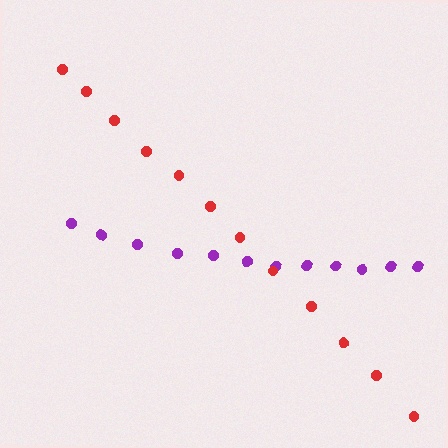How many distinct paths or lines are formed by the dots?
There are 2 distinct paths.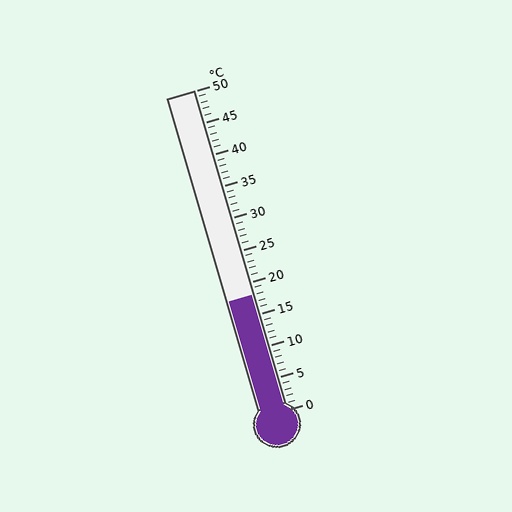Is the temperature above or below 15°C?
The temperature is above 15°C.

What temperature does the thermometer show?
The thermometer shows approximately 18°C.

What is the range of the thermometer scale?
The thermometer scale ranges from 0°C to 50°C.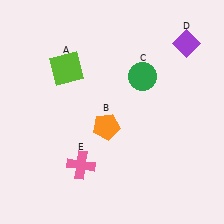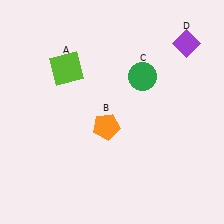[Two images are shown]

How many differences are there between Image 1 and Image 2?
There is 1 difference between the two images.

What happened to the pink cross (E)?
The pink cross (E) was removed in Image 2. It was in the bottom-left area of Image 1.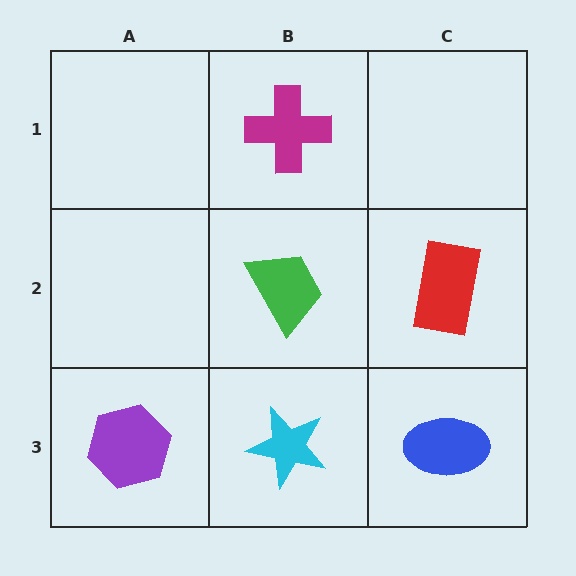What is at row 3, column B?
A cyan star.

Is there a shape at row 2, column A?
No, that cell is empty.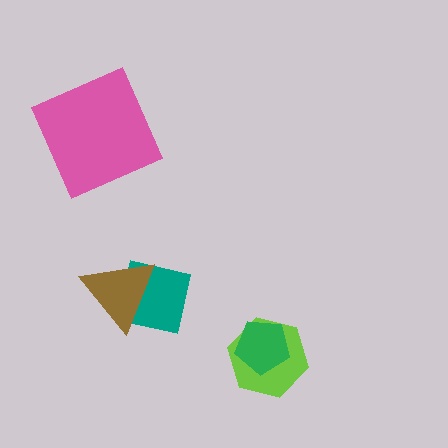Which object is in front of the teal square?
The brown triangle is in front of the teal square.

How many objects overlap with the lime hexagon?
1 object overlaps with the lime hexagon.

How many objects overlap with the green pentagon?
1 object overlaps with the green pentagon.